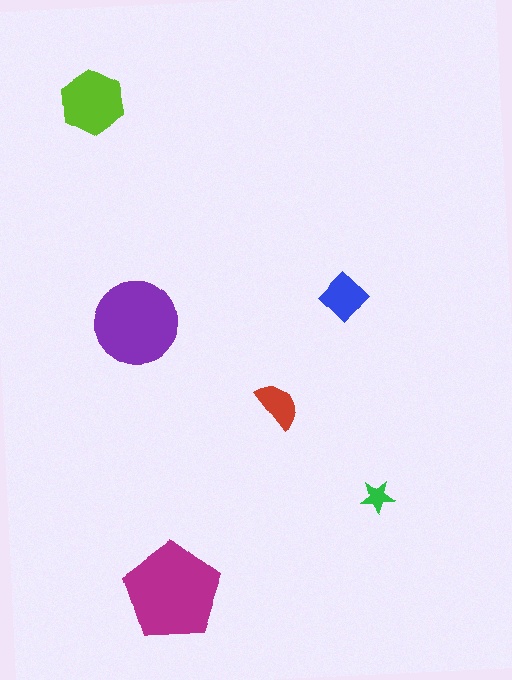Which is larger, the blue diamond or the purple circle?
The purple circle.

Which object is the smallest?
The green star.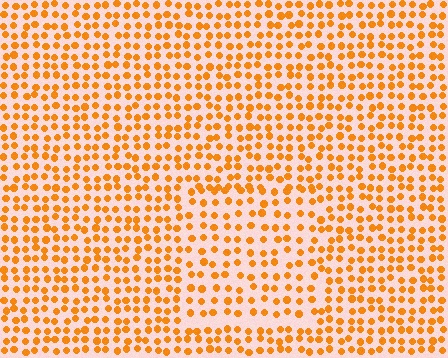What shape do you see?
I see a rectangle.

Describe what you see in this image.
The image contains small orange elements arranged at two different densities. A rectangle-shaped region is visible where the elements are less densely packed than the surrounding area.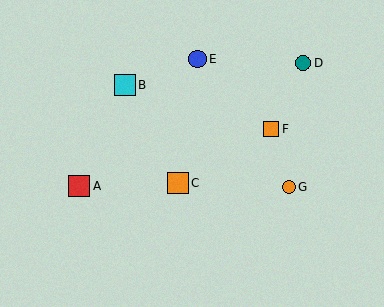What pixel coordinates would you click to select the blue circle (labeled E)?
Click at (197, 59) to select the blue circle E.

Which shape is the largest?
The red square (labeled A) is the largest.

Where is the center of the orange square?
The center of the orange square is at (271, 129).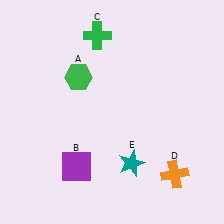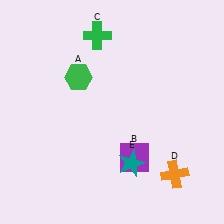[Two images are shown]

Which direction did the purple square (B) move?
The purple square (B) moved right.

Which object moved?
The purple square (B) moved right.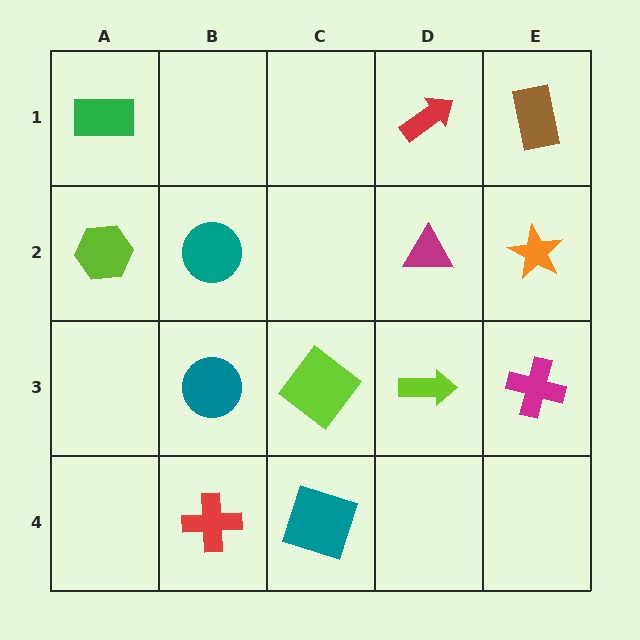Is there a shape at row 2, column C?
No, that cell is empty.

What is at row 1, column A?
A green rectangle.